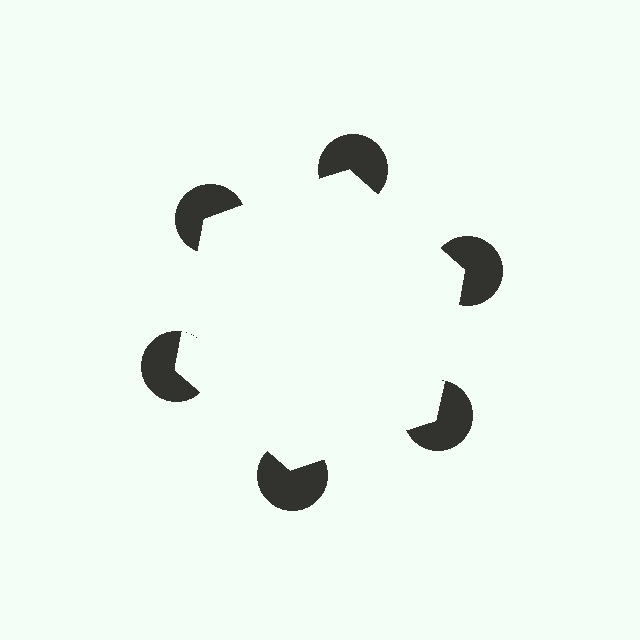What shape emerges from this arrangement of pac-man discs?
An illusory hexagon — its edges are inferred from the aligned wedge cuts in the pac-man discs, not physically drawn.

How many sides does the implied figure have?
6 sides.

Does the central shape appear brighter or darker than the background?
It typically appears slightly brighter than the background, even though no actual brightness change is drawn.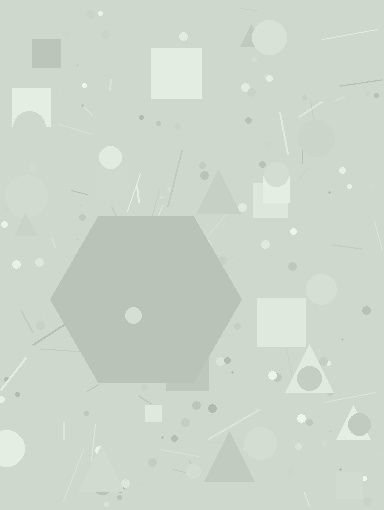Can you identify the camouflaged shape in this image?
The camouflaged shape is a hexagon.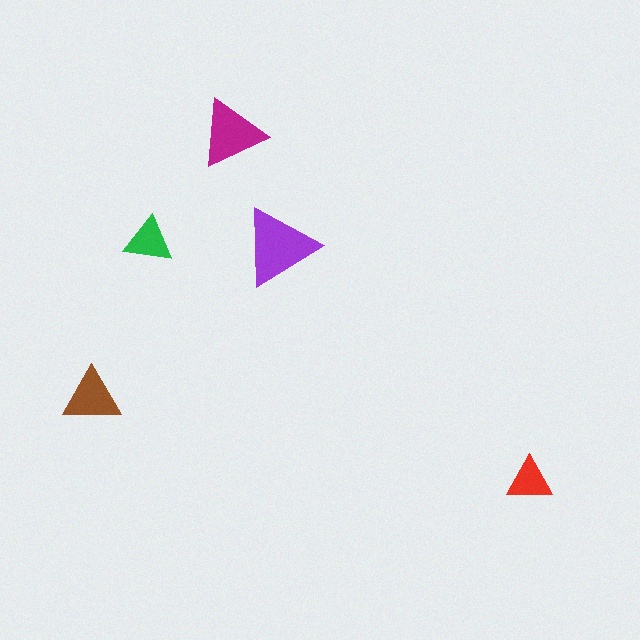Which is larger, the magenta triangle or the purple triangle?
The purple one.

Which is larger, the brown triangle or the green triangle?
The brown one.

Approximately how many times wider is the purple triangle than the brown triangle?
About 1.5 times wider.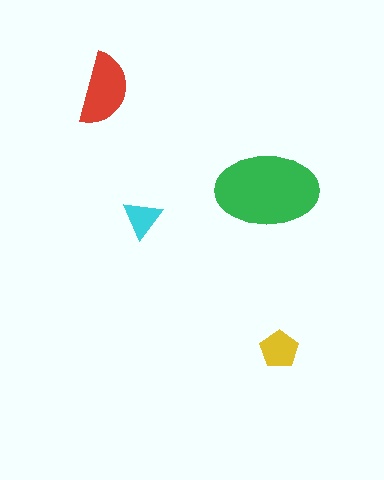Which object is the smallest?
The cyan triangle.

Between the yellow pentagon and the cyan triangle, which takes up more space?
The yellow pentagon.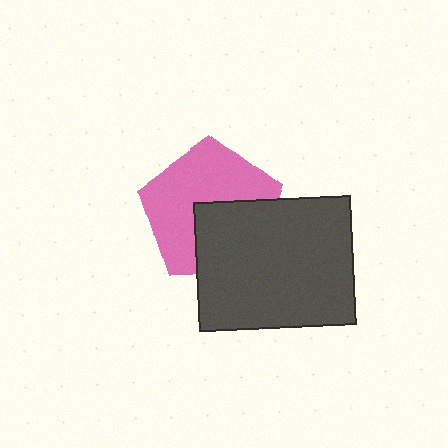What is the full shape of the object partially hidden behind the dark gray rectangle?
The partially hidden object is a pink pentagon.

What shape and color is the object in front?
The object in front is a dark gray rectangle.